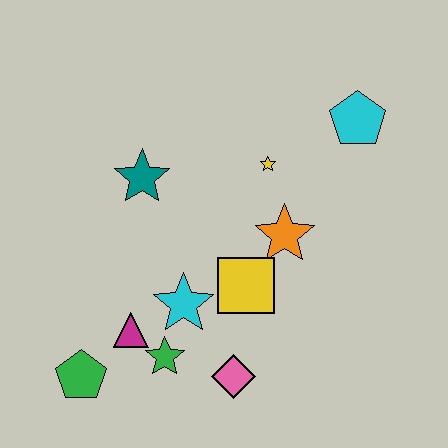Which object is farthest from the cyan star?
The cyan pentagon is farthest from the cyan star.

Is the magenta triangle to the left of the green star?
Yes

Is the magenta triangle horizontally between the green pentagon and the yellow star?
Yes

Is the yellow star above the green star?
Yes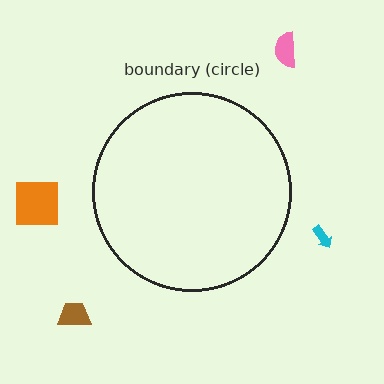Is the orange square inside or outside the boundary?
Outside.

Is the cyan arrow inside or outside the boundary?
Outside.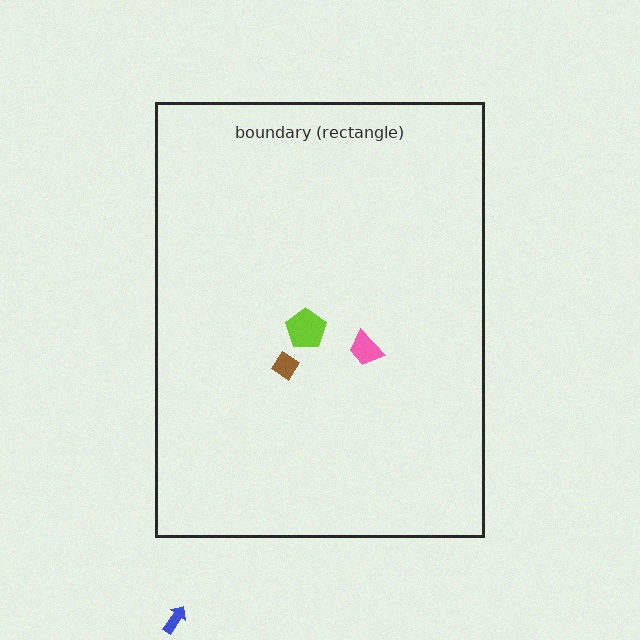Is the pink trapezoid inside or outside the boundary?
Inside.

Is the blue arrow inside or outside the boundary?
Outside.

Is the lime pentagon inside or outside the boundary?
Inside.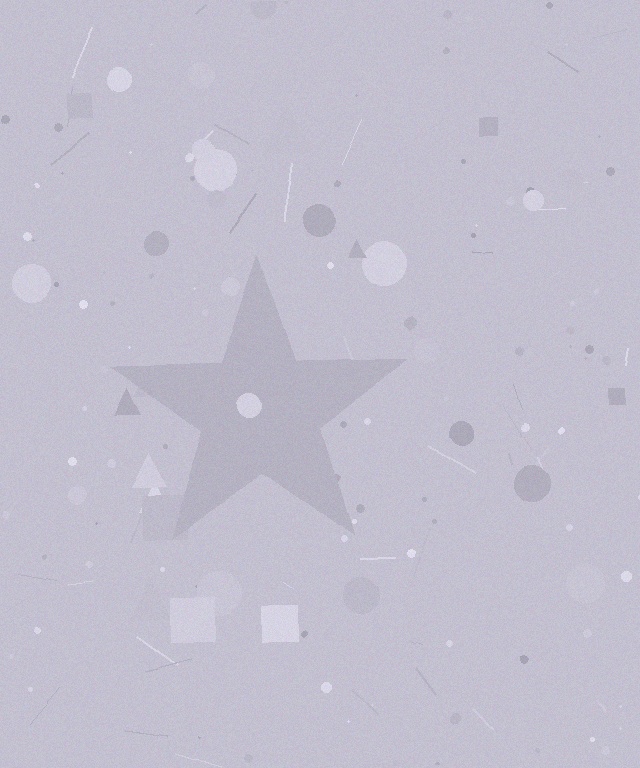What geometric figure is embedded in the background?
A star is embedded in the background.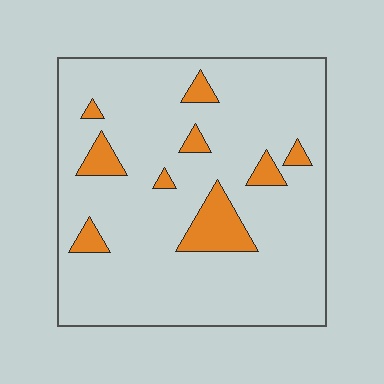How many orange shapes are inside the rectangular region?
9.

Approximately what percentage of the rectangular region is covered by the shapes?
Approximately 10%.